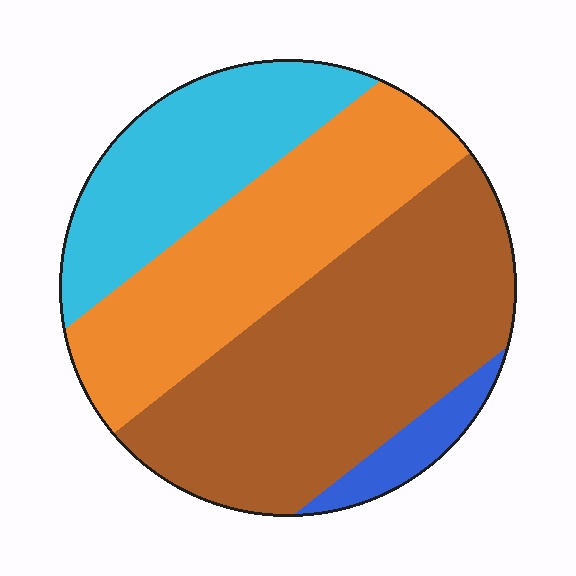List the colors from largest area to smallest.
From largest to smallest: brown, orange, cyan, blue.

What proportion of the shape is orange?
Orange covers roughly 30% of the shape.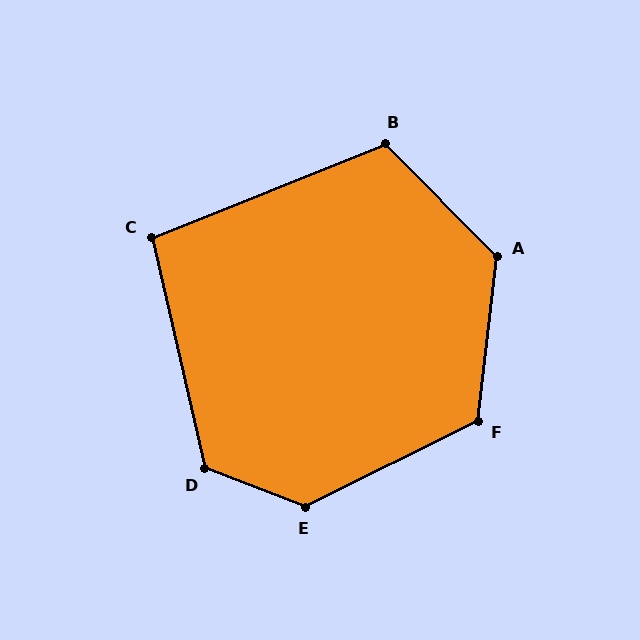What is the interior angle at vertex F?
Approximately 123 degrees (obtuse).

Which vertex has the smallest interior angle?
C, at approximately 99 degrees.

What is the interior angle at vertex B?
Approximately 113 degrees (obtuse).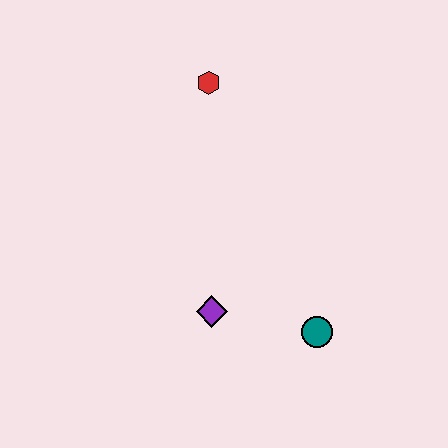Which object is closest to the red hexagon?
The purple diamond is closest to the red hexagon.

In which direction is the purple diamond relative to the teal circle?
The purple diamond is to the left of the teal circle.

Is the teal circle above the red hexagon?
No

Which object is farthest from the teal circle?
The red hexagon is farthest from the teal circle.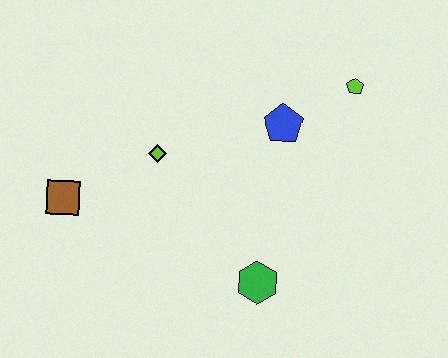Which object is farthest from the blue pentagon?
The brown square is farthest from the blue pentagon.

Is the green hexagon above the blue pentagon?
No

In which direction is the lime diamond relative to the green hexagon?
The lime diamond is above the green hexagon.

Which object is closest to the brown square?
The lime diamond is closest to the brown square.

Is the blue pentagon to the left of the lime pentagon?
Yes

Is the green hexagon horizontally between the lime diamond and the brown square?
No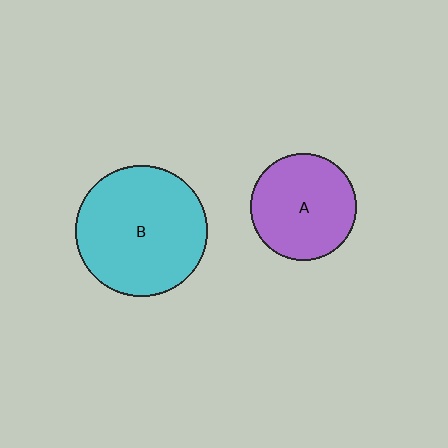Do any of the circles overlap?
No, none of the circles overlap.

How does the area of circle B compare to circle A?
Approximately 1.5 times.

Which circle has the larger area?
Circle B (cyan).